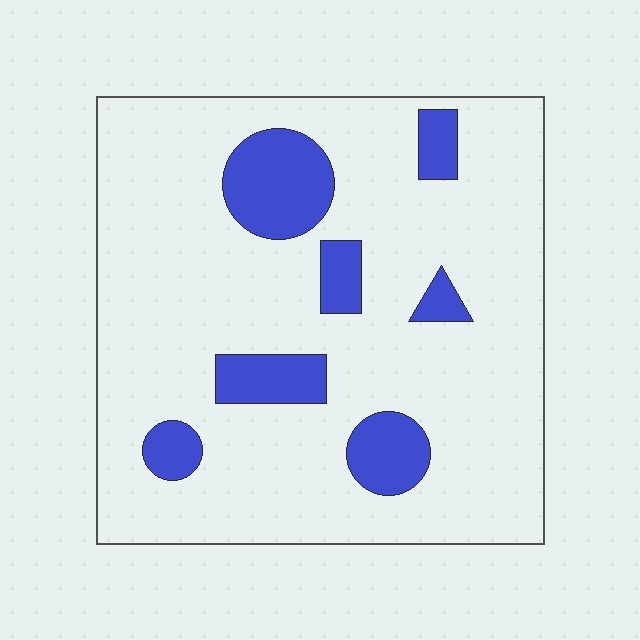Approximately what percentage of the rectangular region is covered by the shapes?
Approximately 15%.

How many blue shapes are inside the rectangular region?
7.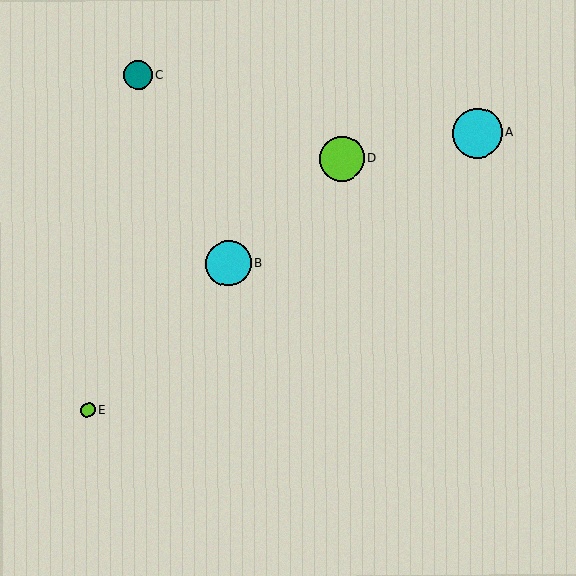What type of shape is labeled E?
Shape E is a lime circle.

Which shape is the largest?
The cyan circle (labeled A) is the largest.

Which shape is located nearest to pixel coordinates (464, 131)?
The cyan circle (labeled A) at (477, 133) is nearest to that location.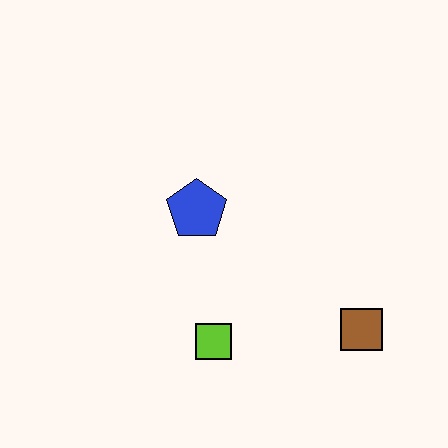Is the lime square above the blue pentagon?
No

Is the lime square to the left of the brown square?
Yes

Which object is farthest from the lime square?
The brown square is farthest from the lime square.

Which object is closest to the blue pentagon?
The lime square is closest to the blue pentagon.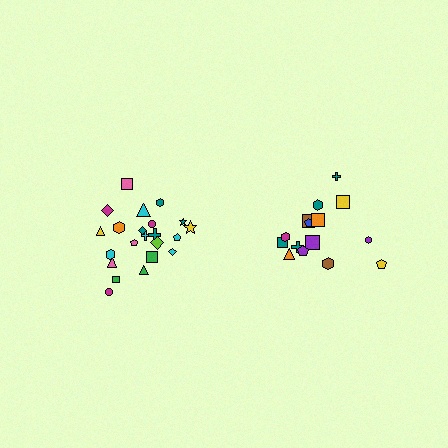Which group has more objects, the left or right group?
The left group.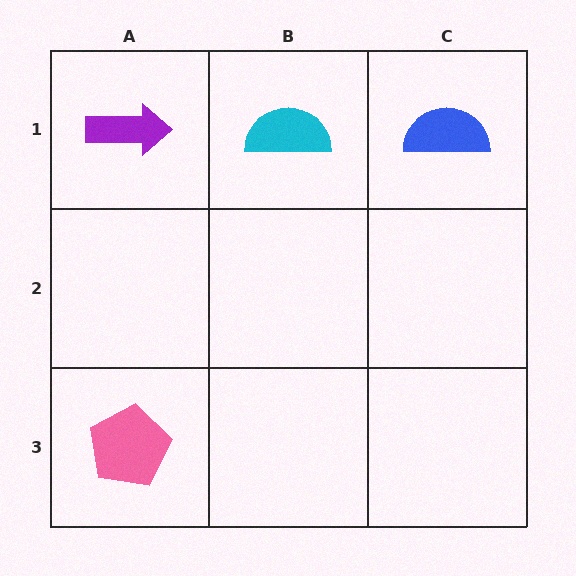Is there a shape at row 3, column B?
No, that cell is empty.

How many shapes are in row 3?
1 shape.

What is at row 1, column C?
A blue semicircle.